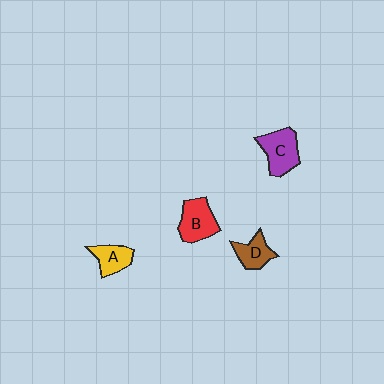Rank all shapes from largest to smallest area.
From largest to smallest: C (purple), B (red), A (yellow), D (brown).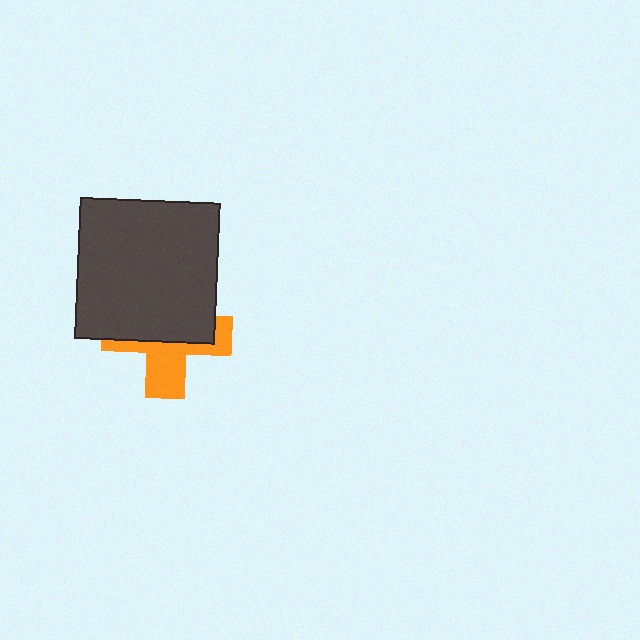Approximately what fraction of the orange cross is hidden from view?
Roughly 59% of the orange cross is hidden behind the dark gray square.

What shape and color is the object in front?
The object in front is a dark gray square.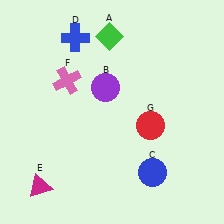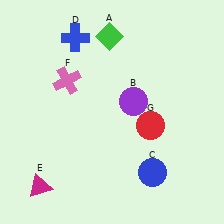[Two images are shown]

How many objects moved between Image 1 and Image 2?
1 object moved between the two images.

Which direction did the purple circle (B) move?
The purple circle (B) moved right.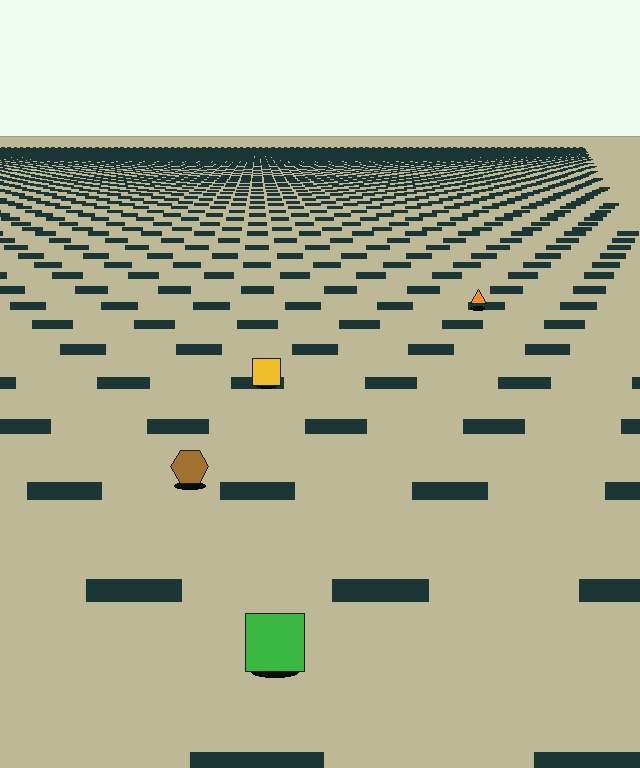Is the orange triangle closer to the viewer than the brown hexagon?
No. The brown hexagon is closer — you can tell from the texture gradient: the ground texture is coarser near it.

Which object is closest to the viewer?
The green square is closest. The texture marks near it are larger and more spread out.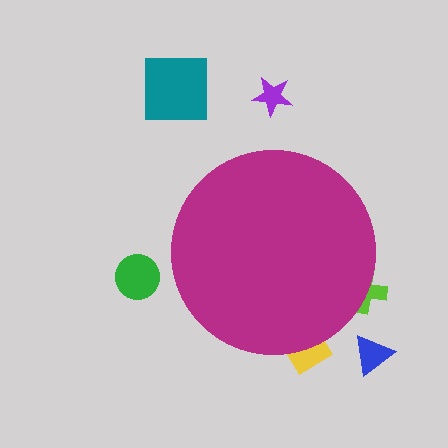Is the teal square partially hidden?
No, the teal square is fully visible.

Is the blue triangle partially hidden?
No, the blue triangle is fully visible.